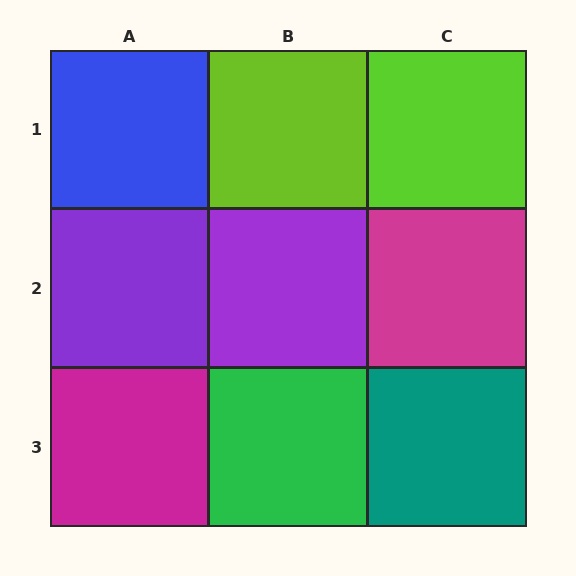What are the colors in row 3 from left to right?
Magenta, green, teal.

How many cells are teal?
1 cell is teal.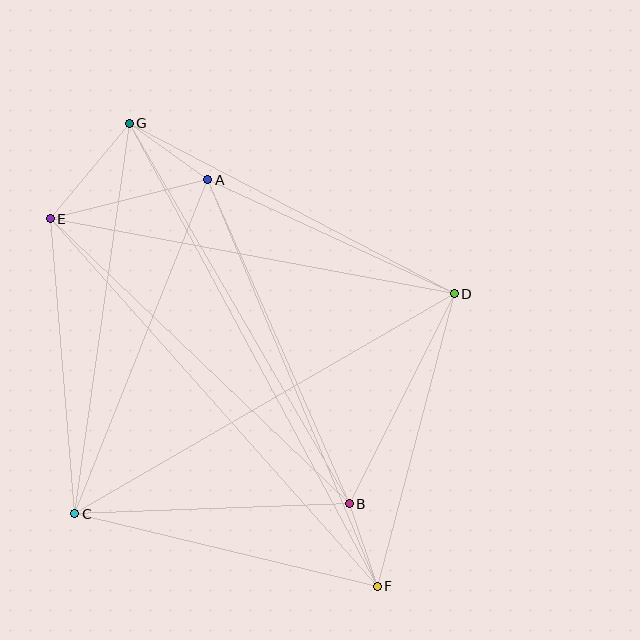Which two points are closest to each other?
Points B and F are closest to each other.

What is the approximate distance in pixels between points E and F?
The distance between E and F is approximately 492 pixels.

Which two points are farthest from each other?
Points F and G are farthest from each other.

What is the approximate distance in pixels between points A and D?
The distance between A and D is approximately 272 pixels.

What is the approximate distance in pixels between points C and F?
The distance between C and F is approximately 311 pixels.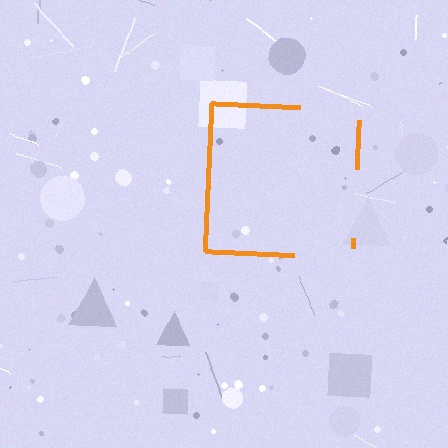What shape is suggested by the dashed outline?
The dashed outline suggests a square.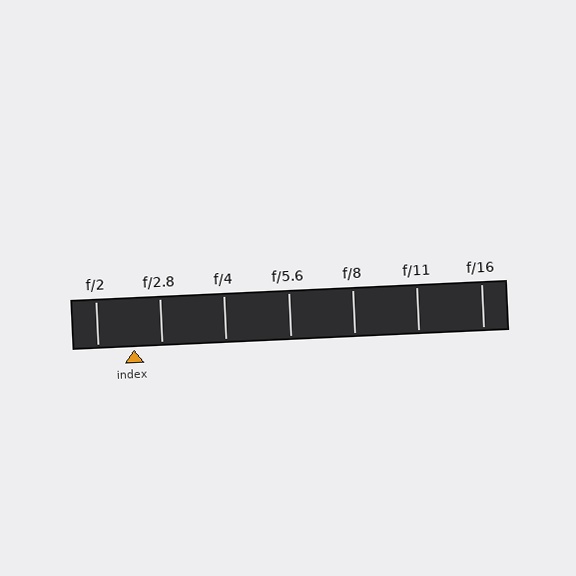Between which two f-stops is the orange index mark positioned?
The index mark is between f/2 and f/2.8.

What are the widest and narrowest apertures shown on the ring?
The widest aperture shown is f/2 and the narrowest is f/16.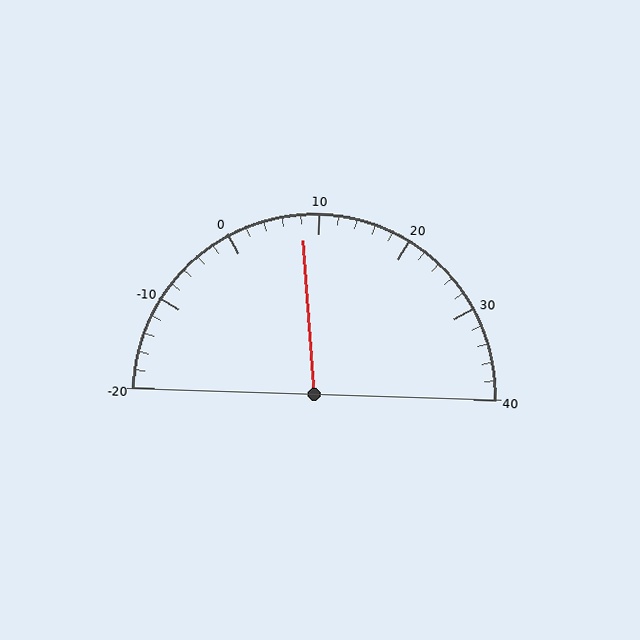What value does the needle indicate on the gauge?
The needle indicates approximately 8.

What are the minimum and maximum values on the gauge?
The gauge ranges from -20 to 40.